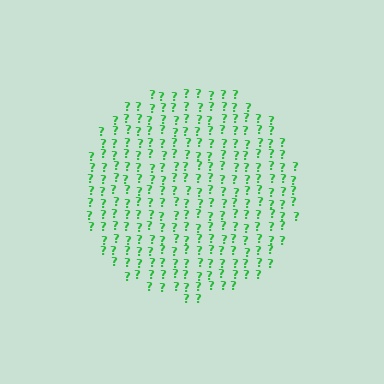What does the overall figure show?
The overall figure shows a circle.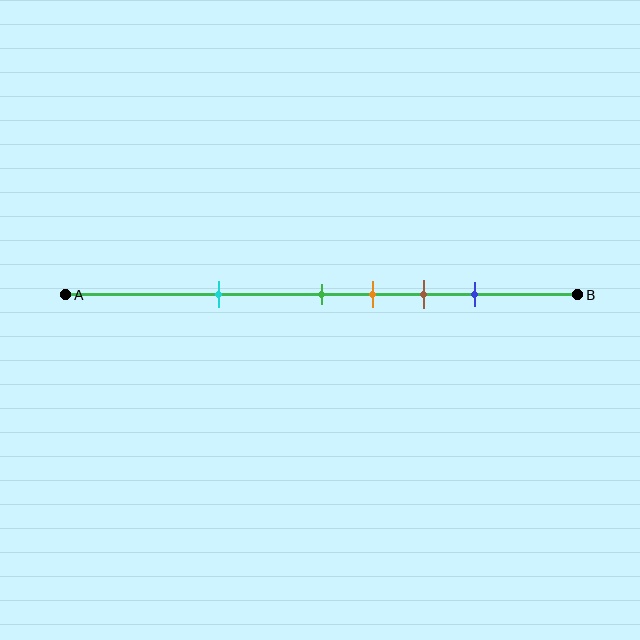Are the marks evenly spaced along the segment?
No, the marks are not evenly spaced.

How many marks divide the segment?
There are 5 marks dividing the segment.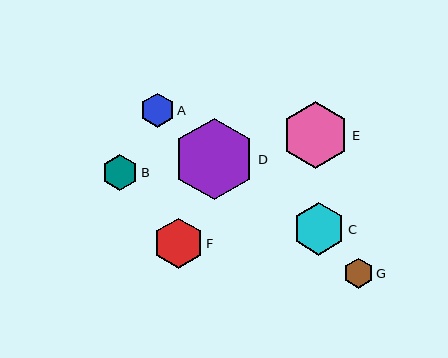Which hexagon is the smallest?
Hexagon G is the smallest with a size of approximately 30 pixels.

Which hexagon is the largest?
Hexagon D is the largest with a size of approximately 81 pixels.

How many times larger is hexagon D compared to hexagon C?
Hexagon D is approximately 1.6 times the size of hexagon C.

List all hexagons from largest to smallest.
From largest to smallest: D, E, C, F, B, A, G.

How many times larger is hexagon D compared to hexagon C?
Hexagon D is approximately 1.6 times the size of hexagon C.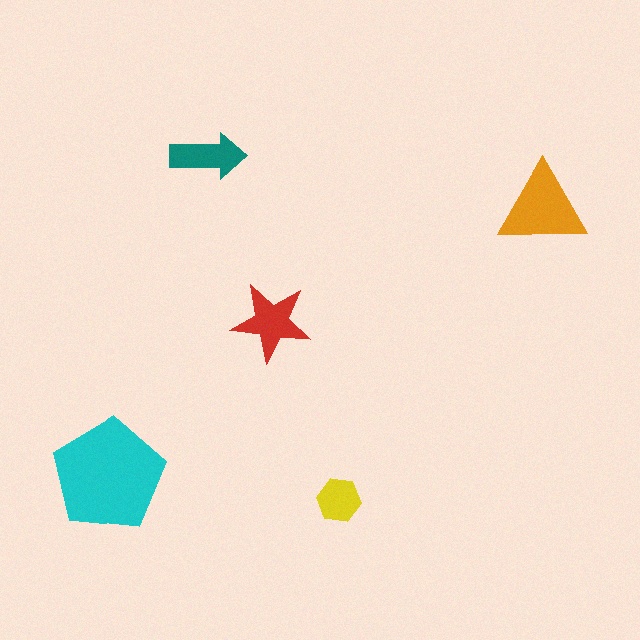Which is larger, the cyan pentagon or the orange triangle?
The cyan pentagon.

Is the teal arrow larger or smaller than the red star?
Smaller.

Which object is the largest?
The cyan pentagon.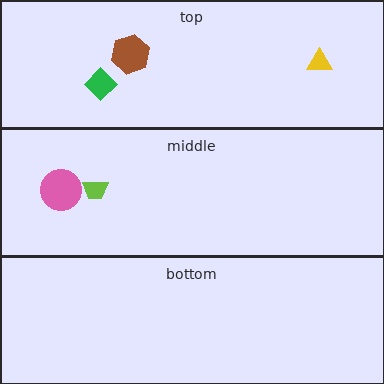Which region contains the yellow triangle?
The top region.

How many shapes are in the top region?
3.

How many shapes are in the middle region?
2.